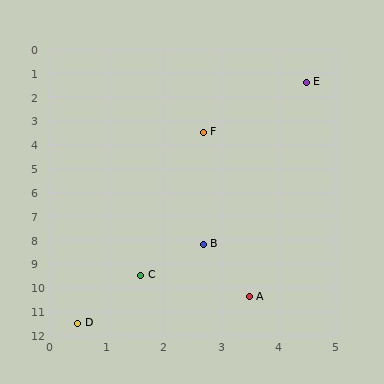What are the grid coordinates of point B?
Point B is at approximately (2.7, 8.2).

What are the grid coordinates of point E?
Point E is at approximately (4.5, 1.4).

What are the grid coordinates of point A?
Point A is at approximately (3.5, 10.4).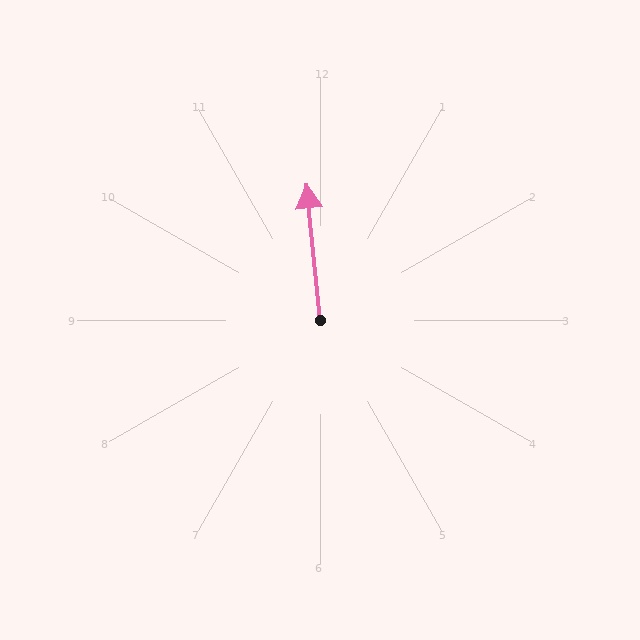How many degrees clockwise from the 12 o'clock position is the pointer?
Approximately 354 degrees.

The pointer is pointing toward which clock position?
Roughly 12 o'clock.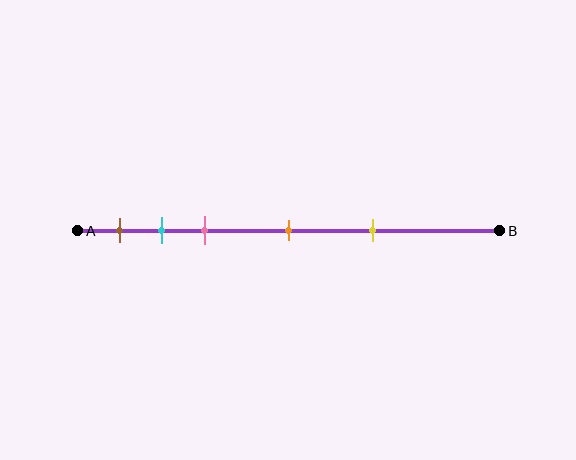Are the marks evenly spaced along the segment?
No, the marks are not evenly spaced.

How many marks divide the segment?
There are 5 marks dividing the segment.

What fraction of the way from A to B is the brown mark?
The brown mark is approximately 10% (0.1) of the way from A to B.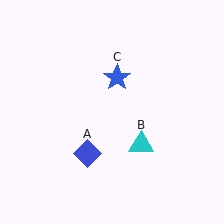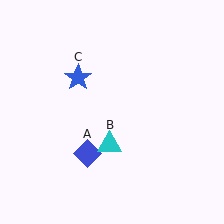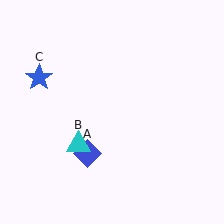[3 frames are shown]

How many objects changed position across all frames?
2 objects changed position: cyan triangle (object B), blue star (object C).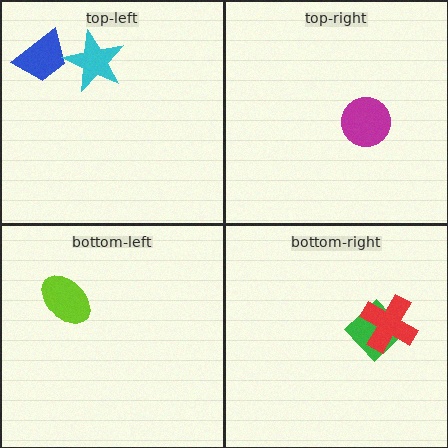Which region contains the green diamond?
The bottom-right region.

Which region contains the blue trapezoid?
The top-left region.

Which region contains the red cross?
The bottom-right region.